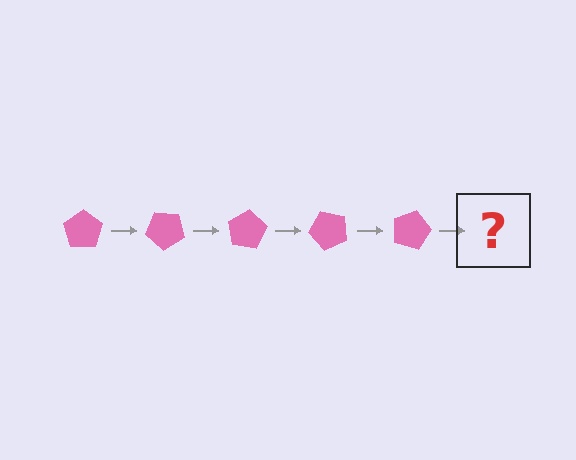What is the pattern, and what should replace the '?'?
The pattern is that the pentagon rotates 40 degrees each step. The '?' should be a pink pentagon rotated 200 degrees.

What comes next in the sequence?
The next element should be a pink pentagon rotated 200 degrees.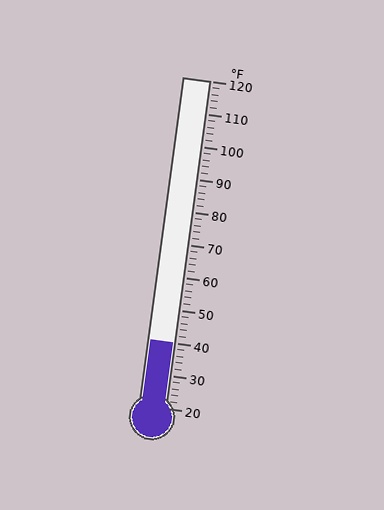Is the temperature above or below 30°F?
The temperature is above 30°F.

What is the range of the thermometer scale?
The thermometer scale ranges from 20°F to 120°F.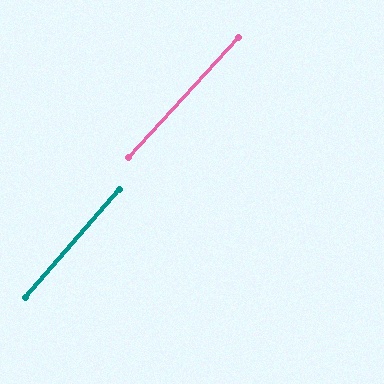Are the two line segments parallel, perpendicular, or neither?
Parallel — their directions differ by only 1.3°.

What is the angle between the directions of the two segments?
Approximately 1 degree.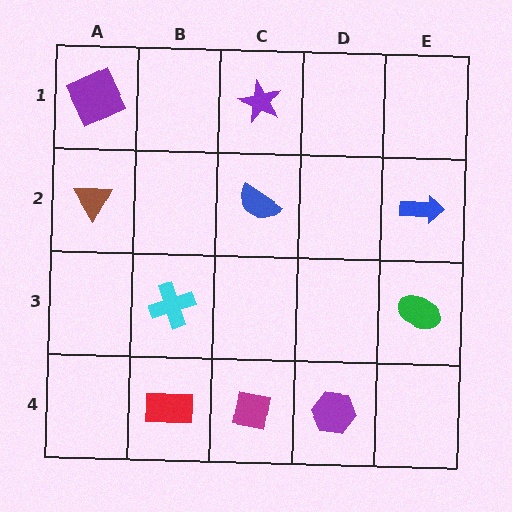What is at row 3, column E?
A green ellipse.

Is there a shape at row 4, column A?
No, that cell is empty.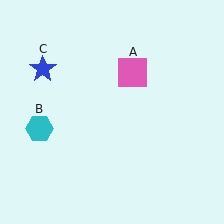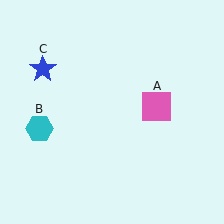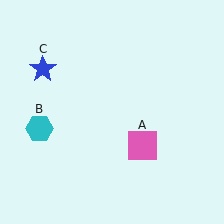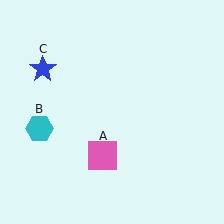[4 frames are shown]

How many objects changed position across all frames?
1 object changed position: pink square (object A).